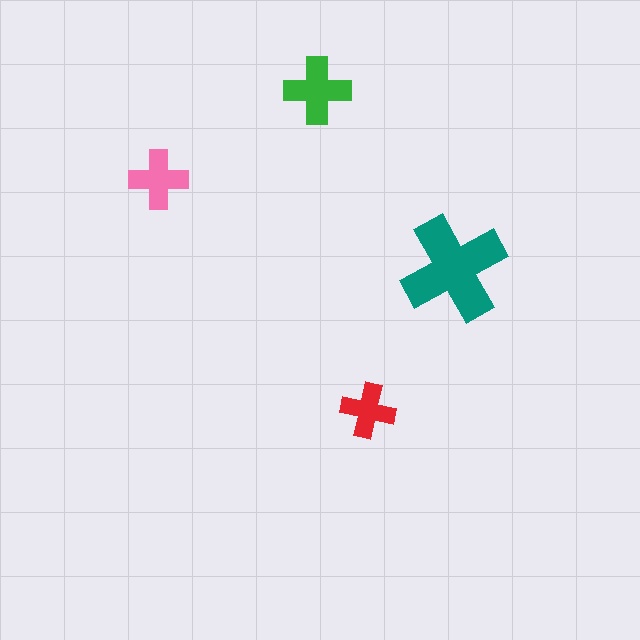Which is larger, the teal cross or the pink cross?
The teal one.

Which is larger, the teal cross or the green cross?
The teal one.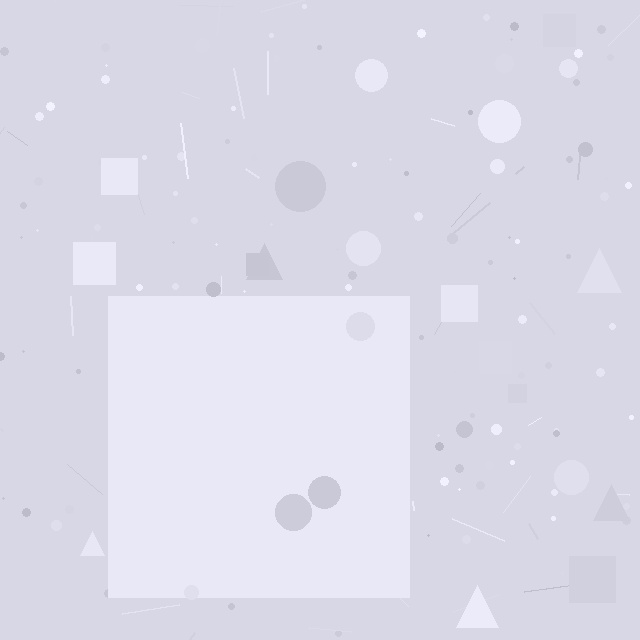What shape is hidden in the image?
A square is hidden in the image.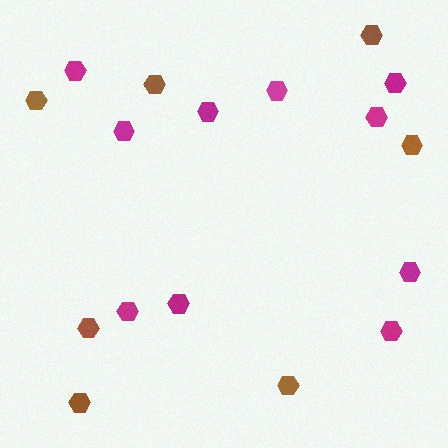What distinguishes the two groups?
There are 2 groups: one group of brown hexagons (7) and one group of magenta hexagons (10).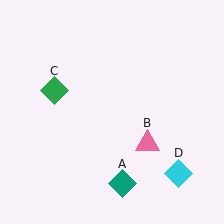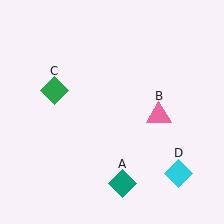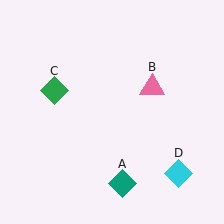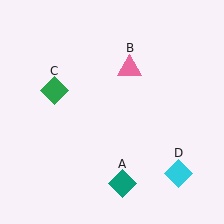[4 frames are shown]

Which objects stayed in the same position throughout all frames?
Teal diamond (object A) and green diamond (object C) and cyan diamond (object D) remained stationary.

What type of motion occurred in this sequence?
The pink triangle (object B) rotated counterclockwise around the center of the scene.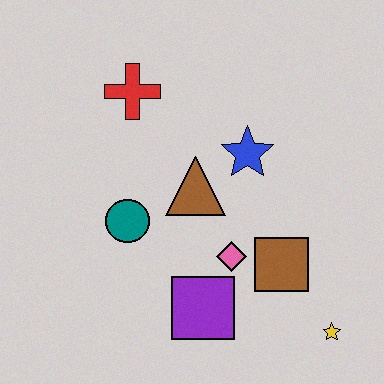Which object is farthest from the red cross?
The yellow star is farthest from the red cross.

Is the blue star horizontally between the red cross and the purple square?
No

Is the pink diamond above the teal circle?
No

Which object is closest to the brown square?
The pink diamond is closest to the brown square.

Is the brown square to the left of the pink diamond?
No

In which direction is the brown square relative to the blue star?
The brown square is below the blue star.